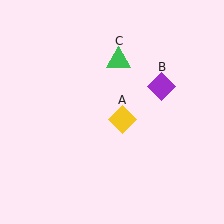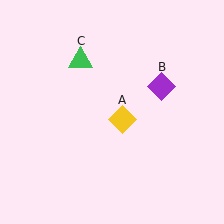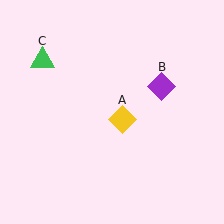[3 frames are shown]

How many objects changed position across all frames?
1 object changed position: green triangle (object C).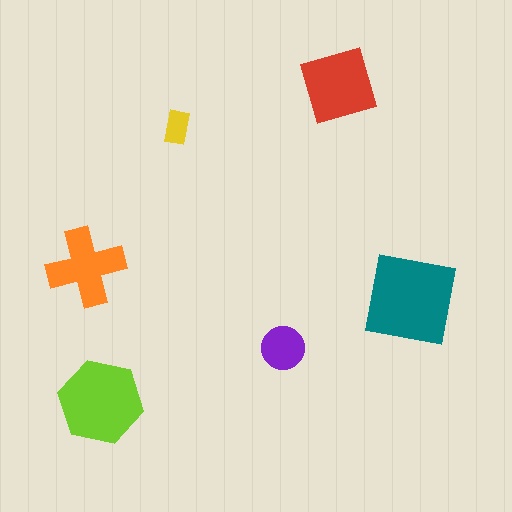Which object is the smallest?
The yellow rectangle.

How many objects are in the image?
There are 6 objects in the image.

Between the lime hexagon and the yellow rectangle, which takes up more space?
The lime hexagon.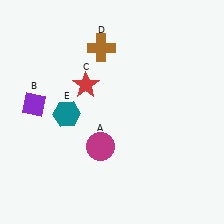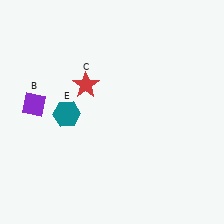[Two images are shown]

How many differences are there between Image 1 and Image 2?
There are 2 differences between the two images.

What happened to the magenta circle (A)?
The magenta circle (A) was removed in Image 2. It was in the bottom-left area of Image 1.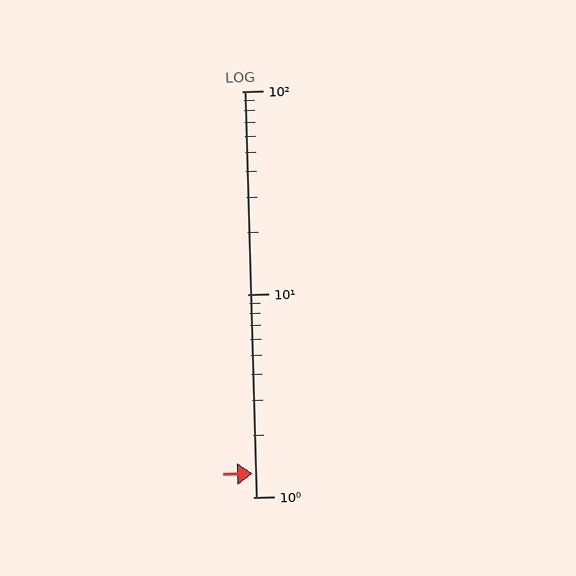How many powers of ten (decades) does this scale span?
The scale spans 2 decades, from 1 to 100.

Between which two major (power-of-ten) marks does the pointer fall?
The pointer is between 1 and 10.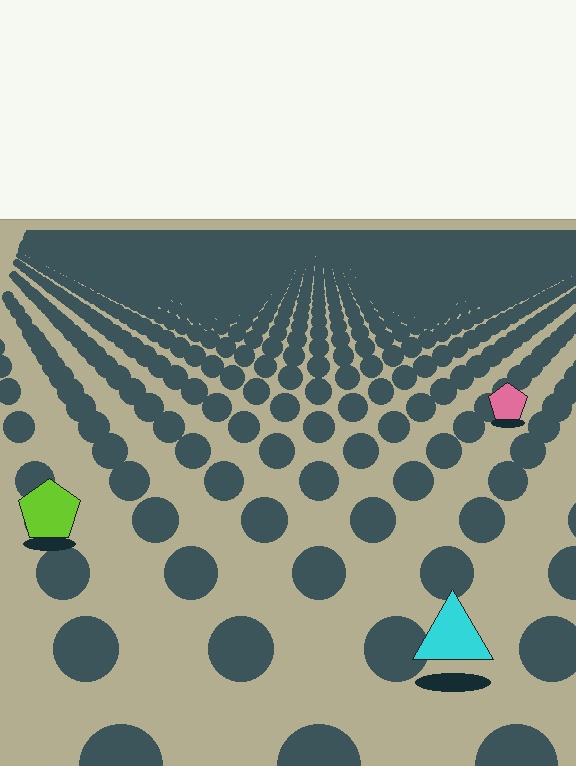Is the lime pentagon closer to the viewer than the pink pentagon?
Yes. The lime pentagon is closer — you can tell from the texture gradient: the ground texture is coarser near it.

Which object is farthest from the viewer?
The pink pentagon is farthest from the viewer. It appears smaller and the ground texture around it is denser.